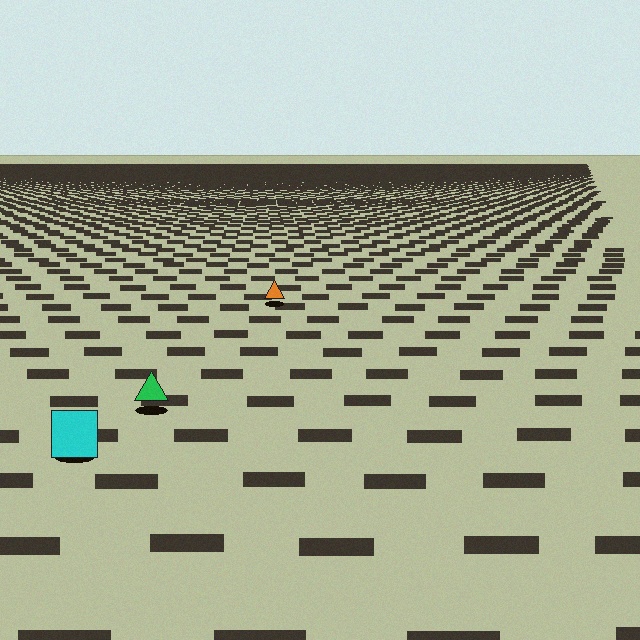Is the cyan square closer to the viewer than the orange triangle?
Yes. The cyan square is closer — you can tell from the texture gradient: the ground texture is coarser near it.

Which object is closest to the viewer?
The cyan square is closest. The texture marks near it are larger and more spread out.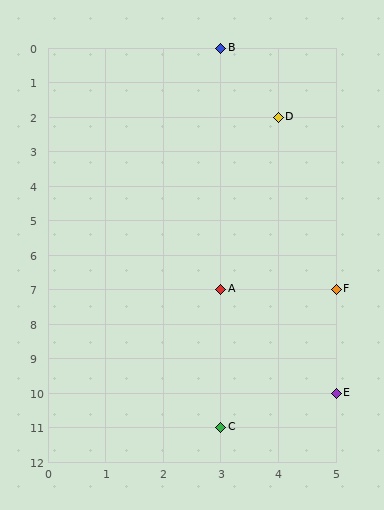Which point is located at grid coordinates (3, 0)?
Point B is at (3, 0).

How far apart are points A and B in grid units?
Points A and B are 7 rows apart.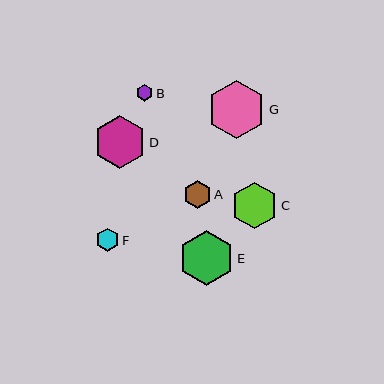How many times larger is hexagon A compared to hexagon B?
Hexagon A is approximately 1.6 times the size of hexagon B.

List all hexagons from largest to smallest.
From largest to smallest: G, E, D, C, A, F, B.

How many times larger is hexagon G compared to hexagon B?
Hexagon G is approximately 3.5 times the size of hexagon B.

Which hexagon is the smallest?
Hexagon B is the smallest with a size of approximately 17 pixels.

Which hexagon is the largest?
Hexagon G is the largest with a size of approximately 58 pixels.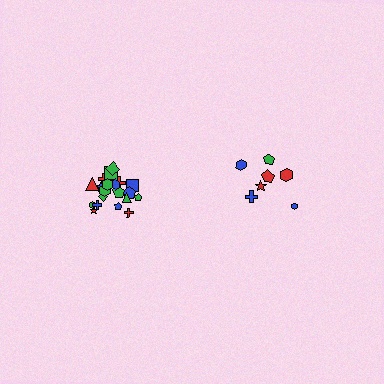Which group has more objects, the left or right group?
The left group.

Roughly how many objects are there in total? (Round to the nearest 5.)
Roughly 30 objects in total.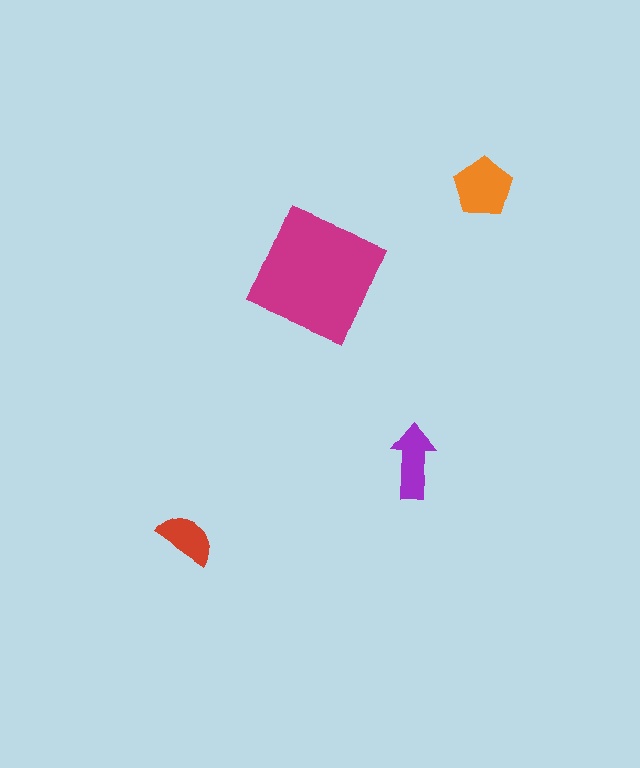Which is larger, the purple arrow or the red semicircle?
The purple arrow.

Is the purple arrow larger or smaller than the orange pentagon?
Smaller.